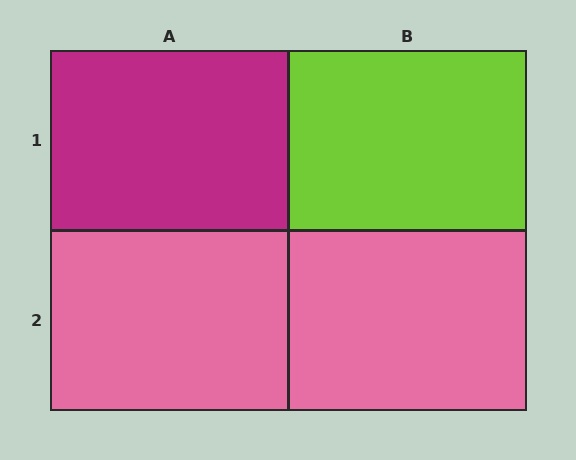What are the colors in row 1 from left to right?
Magenta, lime.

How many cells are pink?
2 cells are pink.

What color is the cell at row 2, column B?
Pink.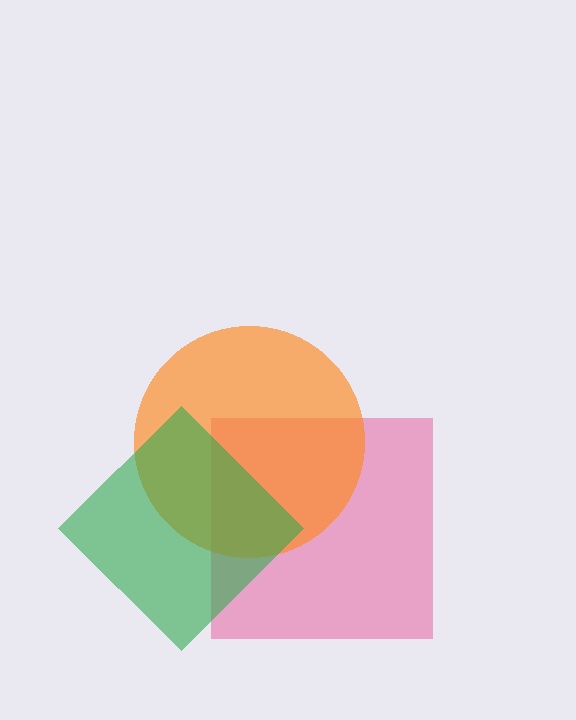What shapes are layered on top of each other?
The layered shapes are: a pink square, an orange circle, a green diamond.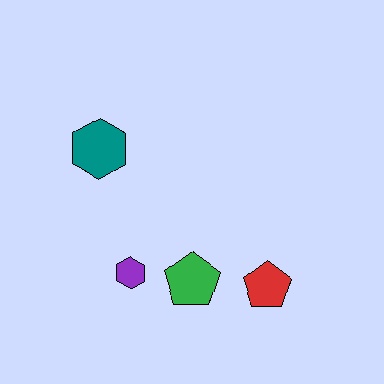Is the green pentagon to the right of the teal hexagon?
Yes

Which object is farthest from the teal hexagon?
The red pentagon is farthest from the teal hexagon.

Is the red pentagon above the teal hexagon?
No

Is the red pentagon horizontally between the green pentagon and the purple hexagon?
No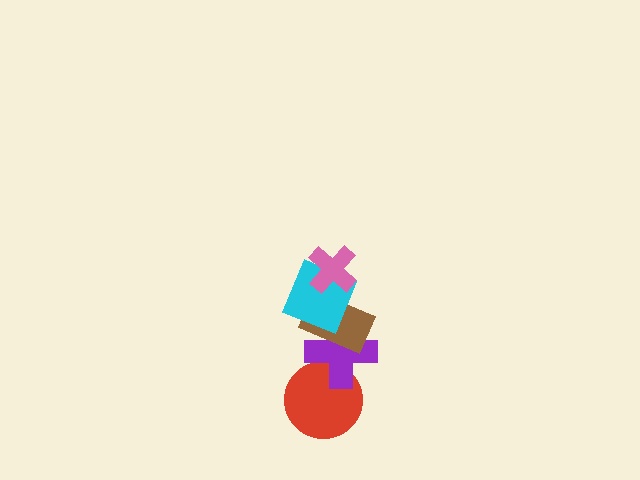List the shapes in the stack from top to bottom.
From top to bottom: the pink cross, the cyan square, the brown rectangle, the purple cross, the red circle.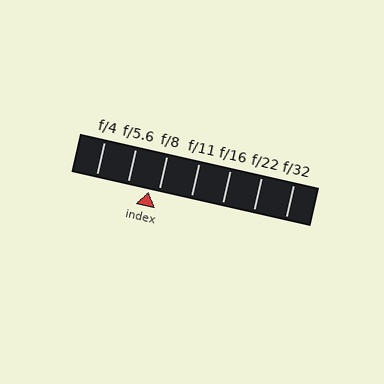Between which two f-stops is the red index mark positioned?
The index mark is between f/5.6 and f/8.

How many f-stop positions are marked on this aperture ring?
There are 7 f-stop positions marked.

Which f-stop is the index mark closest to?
The index mark is closest to f/8.